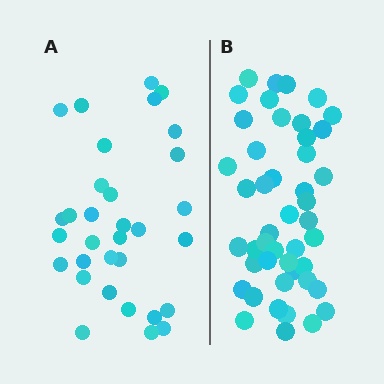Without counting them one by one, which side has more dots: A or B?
Region B (the right region) has more dots.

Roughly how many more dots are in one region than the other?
Region B has approximately 15 more dots than region A.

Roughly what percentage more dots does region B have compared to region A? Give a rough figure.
About 45% more.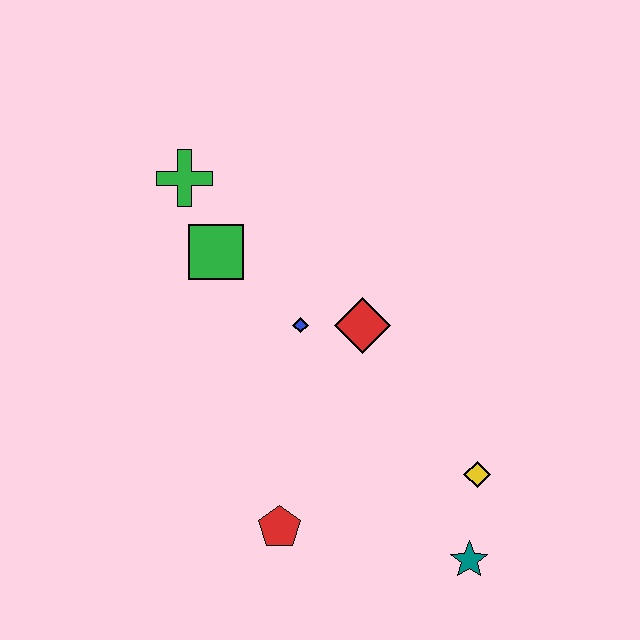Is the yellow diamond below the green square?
Yes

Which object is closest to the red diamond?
The blue diamond is closest to the red diamond.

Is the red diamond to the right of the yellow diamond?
No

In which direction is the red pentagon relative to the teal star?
The red pentagon is to the left of the teal star.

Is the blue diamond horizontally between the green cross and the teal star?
Yes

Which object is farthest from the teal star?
The green cross is farthest from the teal star.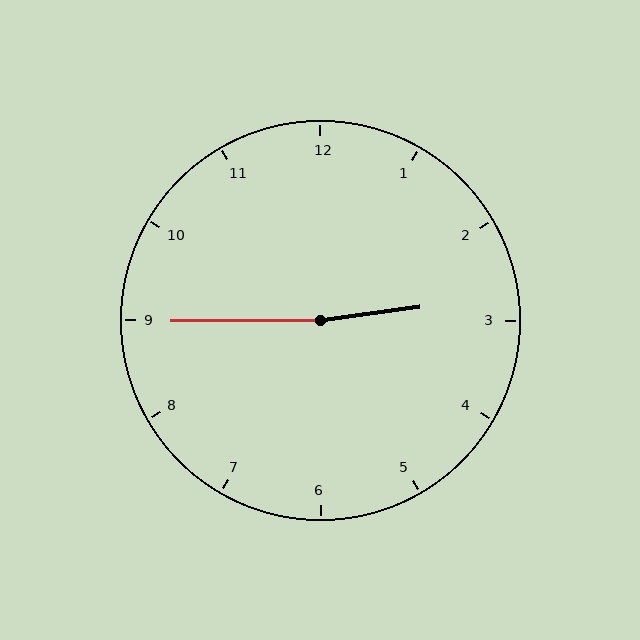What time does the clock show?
2:45.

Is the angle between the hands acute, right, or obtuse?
It is obtuse.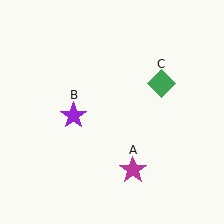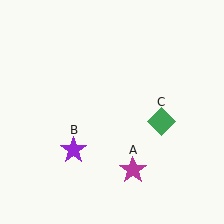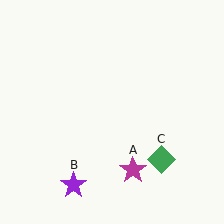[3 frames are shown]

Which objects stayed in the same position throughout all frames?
Magenta star (object A) remained stationary.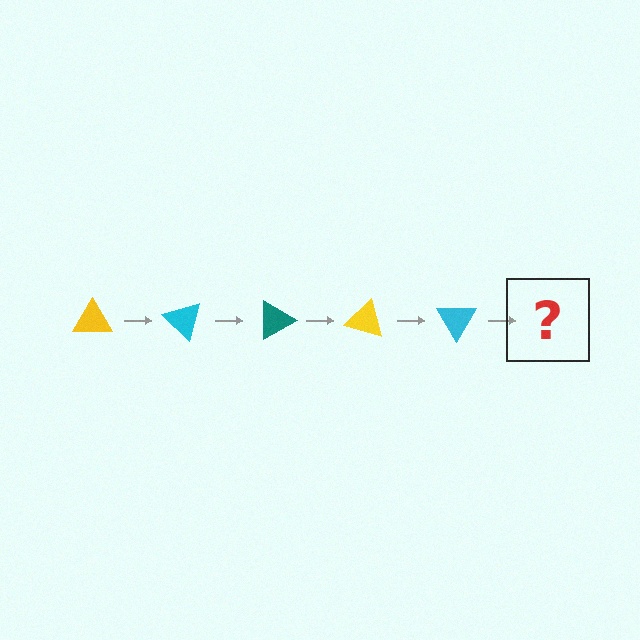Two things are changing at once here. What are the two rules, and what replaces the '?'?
The two rules are that it rotates 45 degrees each step and the color cycles through yellow, cyan, and teal. The '?' should be a teal triangle, rotated 225 degrees from the start.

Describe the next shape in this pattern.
It should be a teal triangle, rotated 225 degrees from the start.